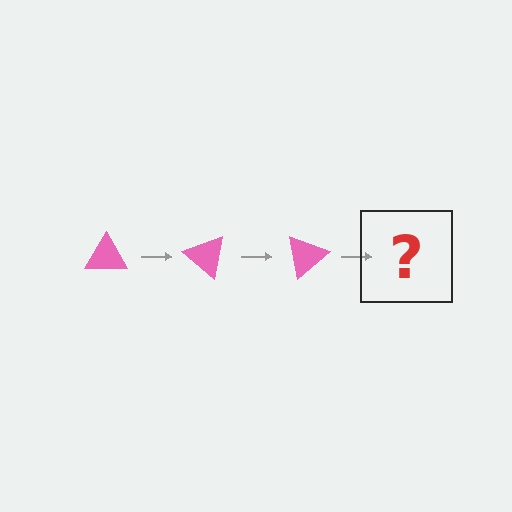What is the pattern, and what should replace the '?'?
The pattern is that the triangle rotates 40 degrees each step. The '?' should be a pink triangle rotated 120 degrees.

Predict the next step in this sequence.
The next step is a pink triangle rotated 120 degrees.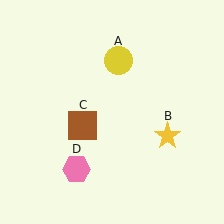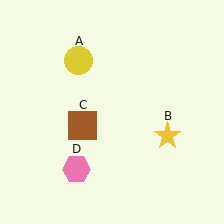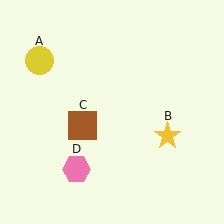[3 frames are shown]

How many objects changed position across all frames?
1 object changed position: yellow circle (object A).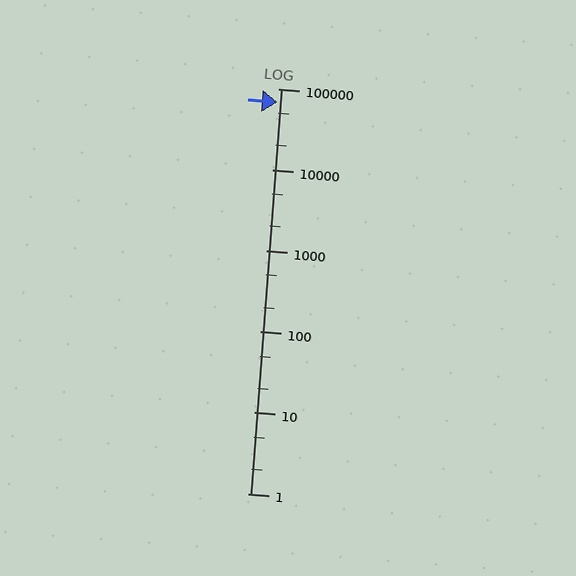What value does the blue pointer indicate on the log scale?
The pointer indicates approximately 68000.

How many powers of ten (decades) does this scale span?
The scale spans 5 decades, from 1 to 100000.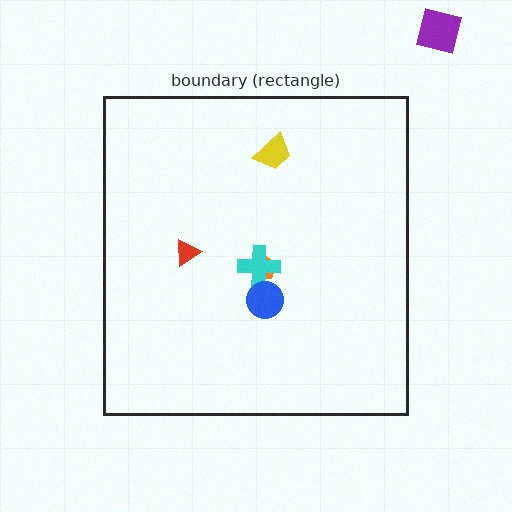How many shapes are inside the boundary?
5 inside, 1 outside.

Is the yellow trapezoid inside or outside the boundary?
Inside.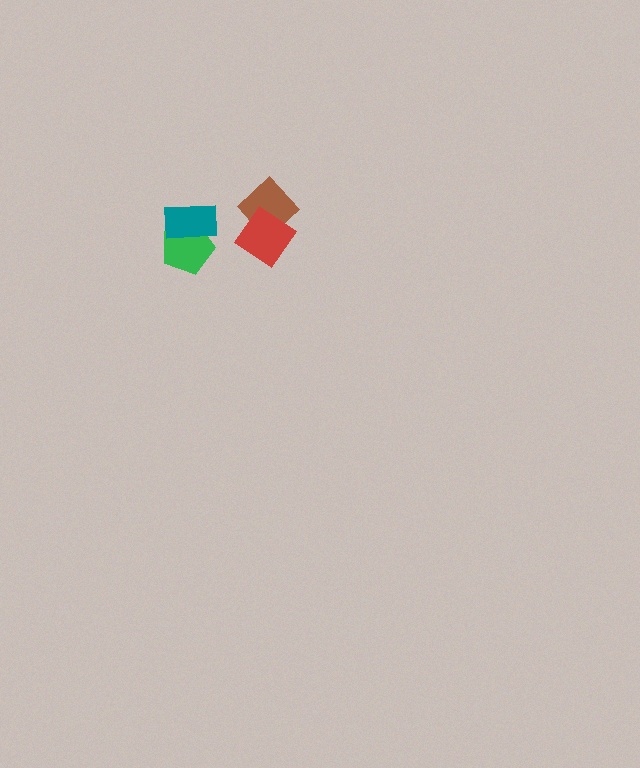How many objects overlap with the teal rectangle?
1 object overlaps with the teal rectangle.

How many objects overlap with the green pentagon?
1 object overlaps with the green pentagon.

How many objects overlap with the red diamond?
1 object overlaps with the red diamond.